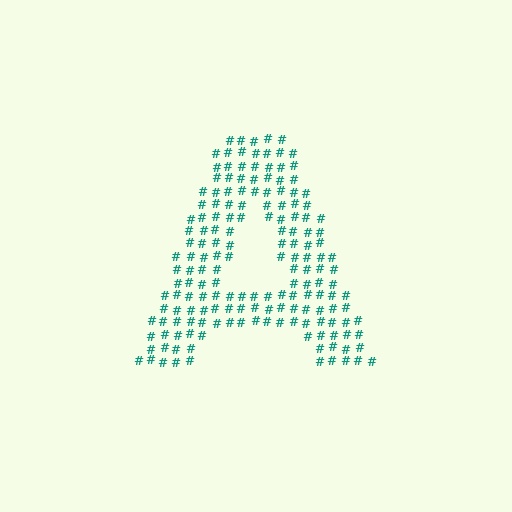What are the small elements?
The small elements are hash symbols.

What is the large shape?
The large shape is the letter A.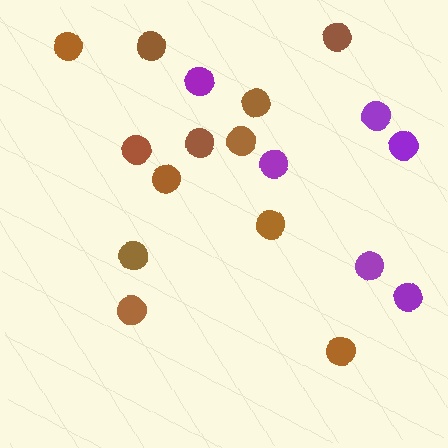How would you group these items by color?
There are 2 groups: one group of brown circles (12) and one group of purple circles (6).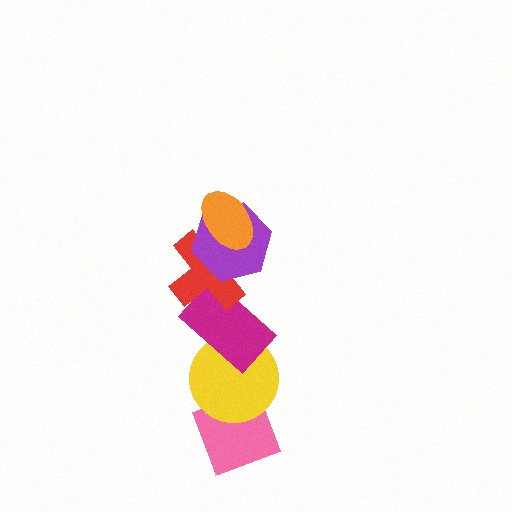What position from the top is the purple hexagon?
The purple hexagon is 2nd from the top.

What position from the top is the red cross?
The red cross is 3rd from the top.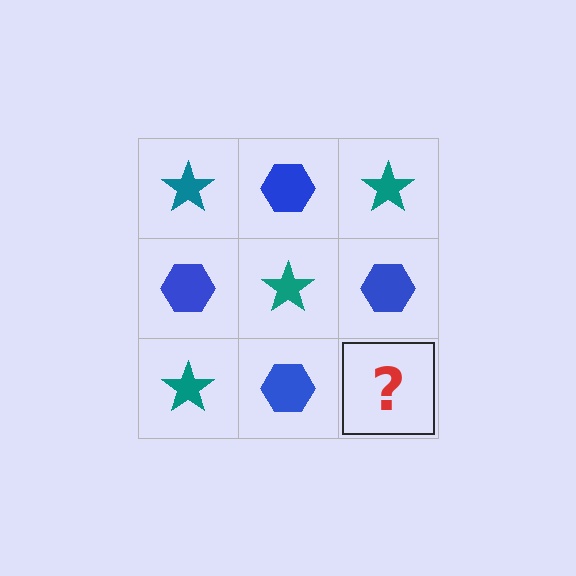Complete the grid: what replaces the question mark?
The question mark should be replaced with a teal star.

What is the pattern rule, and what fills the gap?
The rule is that it alternates teal star and blue hexagon in a checkerboard pattern. The gap should be filled with a teal star.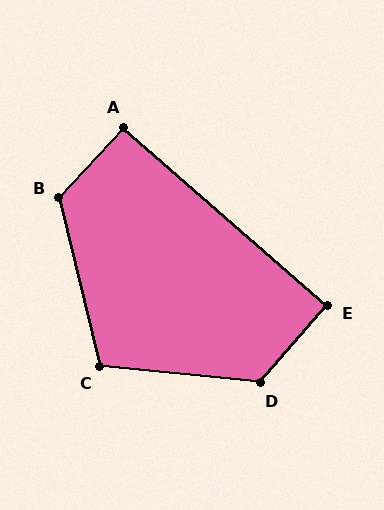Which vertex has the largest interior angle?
D, at approximately 126 degrees.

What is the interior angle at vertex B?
Approximately 124 degrees (obtuse).